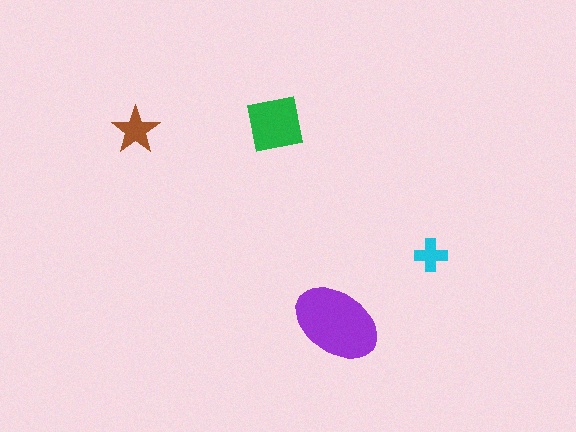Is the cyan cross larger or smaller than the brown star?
Smaller.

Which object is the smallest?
The cyan cross.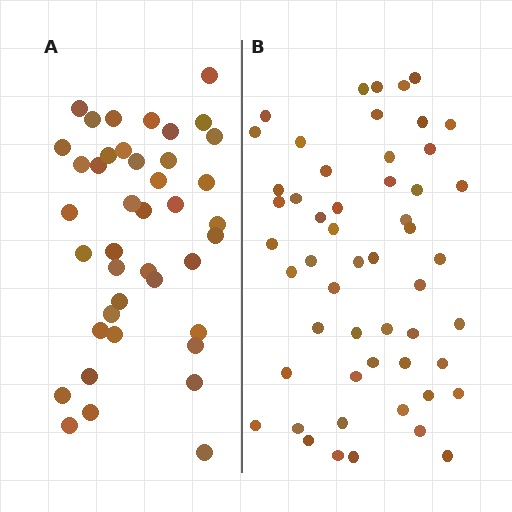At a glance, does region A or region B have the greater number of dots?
Region B (the right region) has more dots.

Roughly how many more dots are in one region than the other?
Region B has roughly 12 or so more dots than region A.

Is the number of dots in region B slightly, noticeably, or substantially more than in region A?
Region B has noticeably more, but not dramatically so. The ratio is roughly 1.3 to 1.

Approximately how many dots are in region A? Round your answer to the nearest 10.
About 40 dots. (The exact count is 41, which rounds to 40.)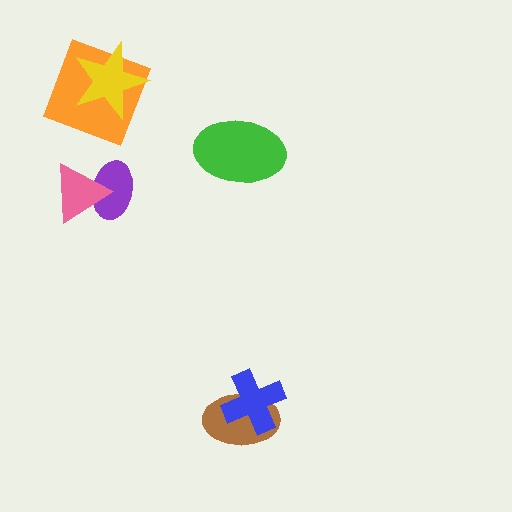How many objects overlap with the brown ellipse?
1 object overlaps with the brown ellipse.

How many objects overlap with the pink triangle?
1 object overlaps with the pink triangle.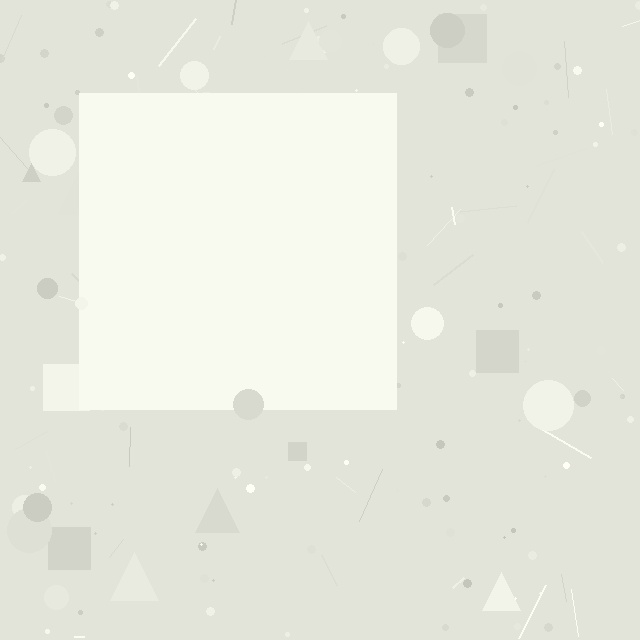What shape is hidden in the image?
A square is hidden in the image.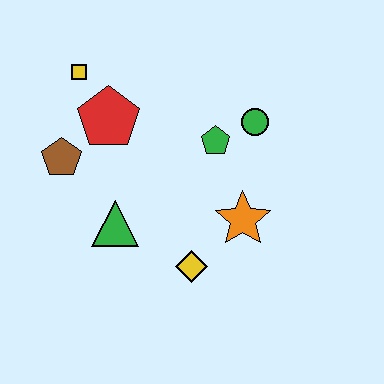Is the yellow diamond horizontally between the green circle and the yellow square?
Yes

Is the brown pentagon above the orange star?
Yes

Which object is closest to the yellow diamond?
The orange star is closest to the yellow diamond.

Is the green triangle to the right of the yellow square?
Yes